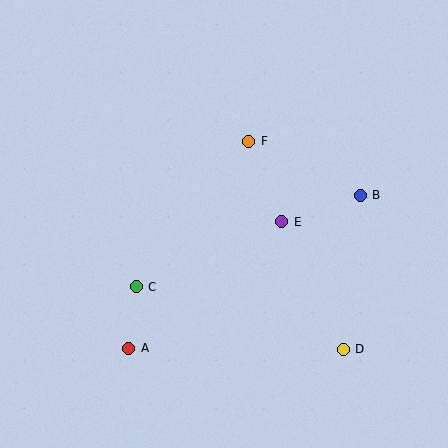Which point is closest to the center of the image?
Point E at (282, 222) is closest to the center.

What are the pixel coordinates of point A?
Point A is at (129, 348).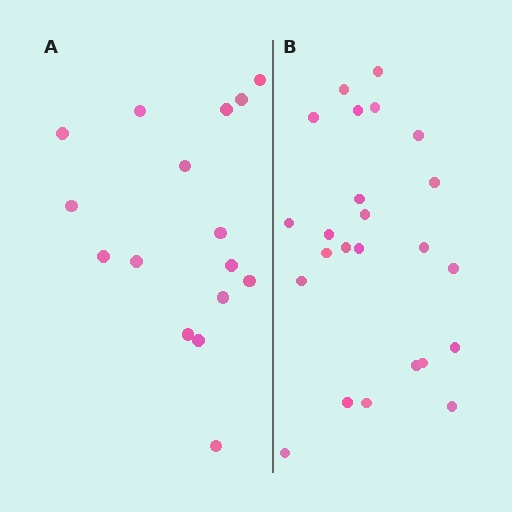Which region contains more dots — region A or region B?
Region B (the right region) has more dots.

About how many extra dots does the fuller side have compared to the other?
Region B has roughly 8 or so more dots than region A.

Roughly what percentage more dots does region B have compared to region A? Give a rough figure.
About 50% more.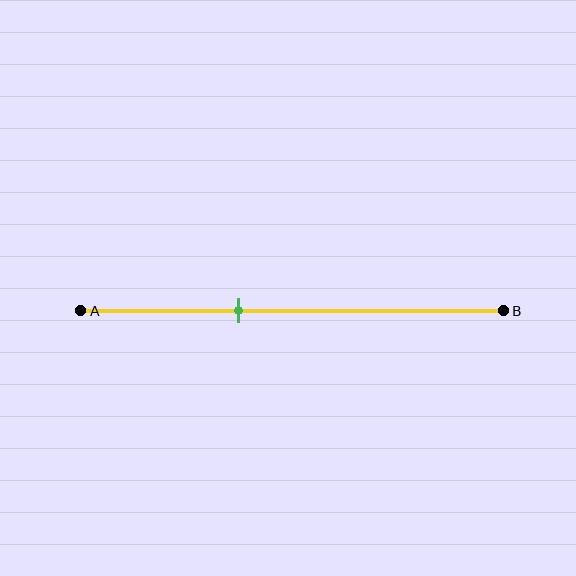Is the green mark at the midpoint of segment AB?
No, the mark is at about 35% from A, not at the 50% midpoint.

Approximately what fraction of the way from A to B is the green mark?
The green mark is approximately 35% of the way from A to B.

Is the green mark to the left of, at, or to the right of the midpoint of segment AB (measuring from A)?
The green mark is to the left of the midpoint of segment AB.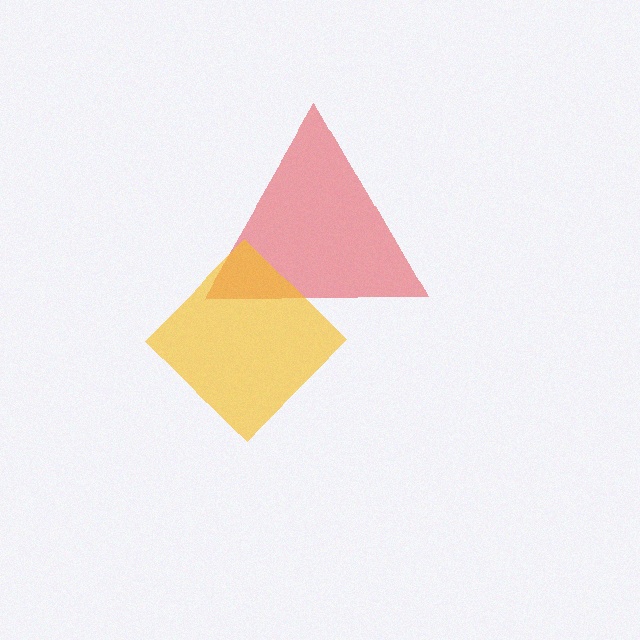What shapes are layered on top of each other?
The layered shapes are: a red triangle, a yellow diamond.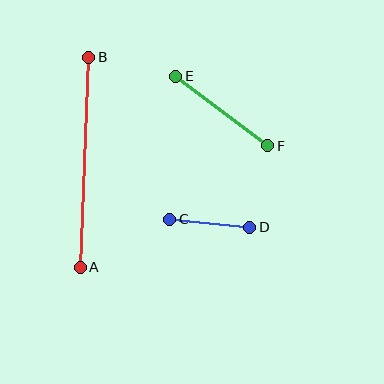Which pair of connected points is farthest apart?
Points A and B are farthest apart.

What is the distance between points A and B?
The distance is approximately 210 pixels.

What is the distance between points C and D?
The distance is approximately 81 pixels.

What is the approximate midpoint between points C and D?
The midpoint is at approximately (210, 223) pixels.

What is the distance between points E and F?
The distance is approximately 116 pixels.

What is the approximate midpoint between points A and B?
The midpoint is at approximately (85, 162) pixels.